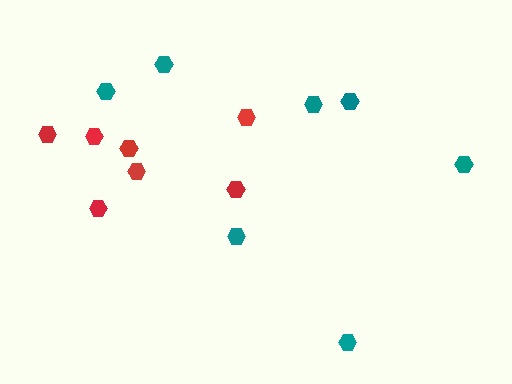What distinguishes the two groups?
There are 2 groups: one group of red hexagons (7) and one group of teal hexagons (7).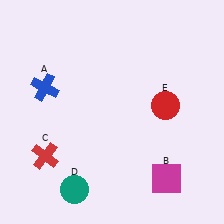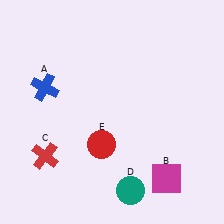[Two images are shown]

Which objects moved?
The objects that moved are: the teal circle (D), the red circle (E).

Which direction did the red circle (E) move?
The red circle (E) moved left.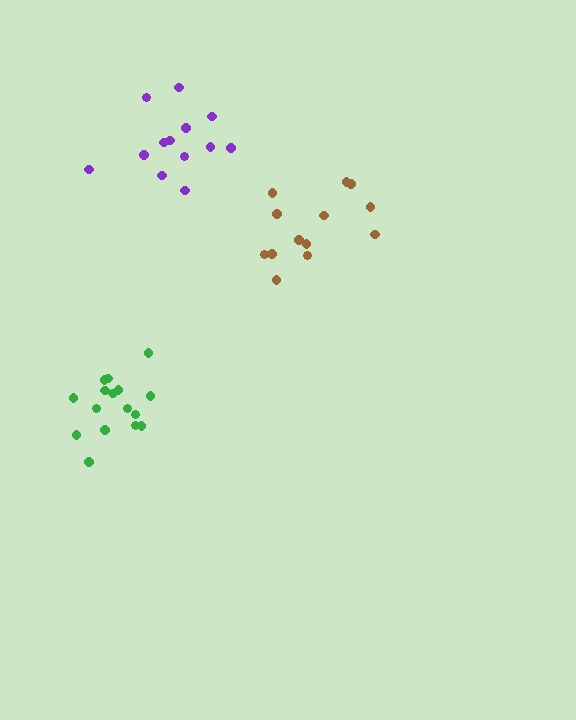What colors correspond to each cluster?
The clusters are colored: green, brown, purple.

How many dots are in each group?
Group 1: 16 dots, Group 2: 13 dots, Group 3: 13 dots (42 total).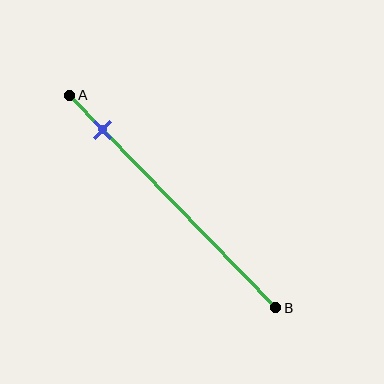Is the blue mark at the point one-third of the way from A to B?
No, the mark is at about 15% from A, not at the 33% one-third point.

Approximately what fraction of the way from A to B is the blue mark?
The blue mark is approximately 15% of the way from A to B.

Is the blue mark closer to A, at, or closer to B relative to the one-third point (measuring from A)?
The blue mark is closer to point A than the one-third point of segment AB.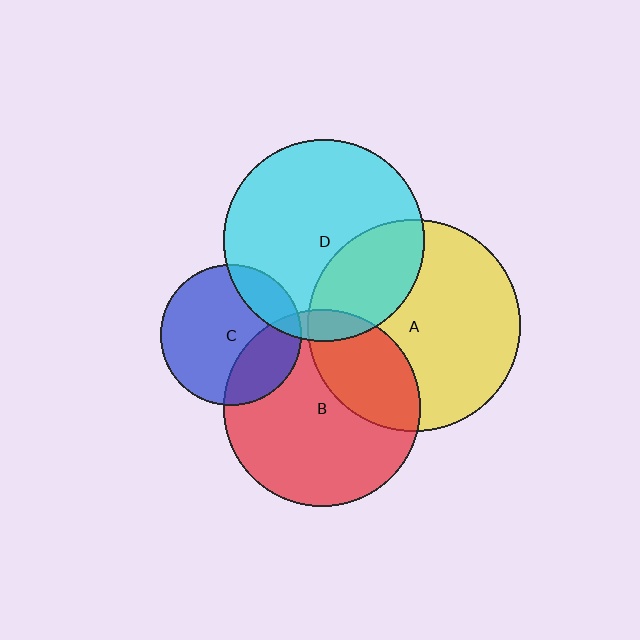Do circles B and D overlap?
Yes.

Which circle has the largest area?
Circle A (yellow).